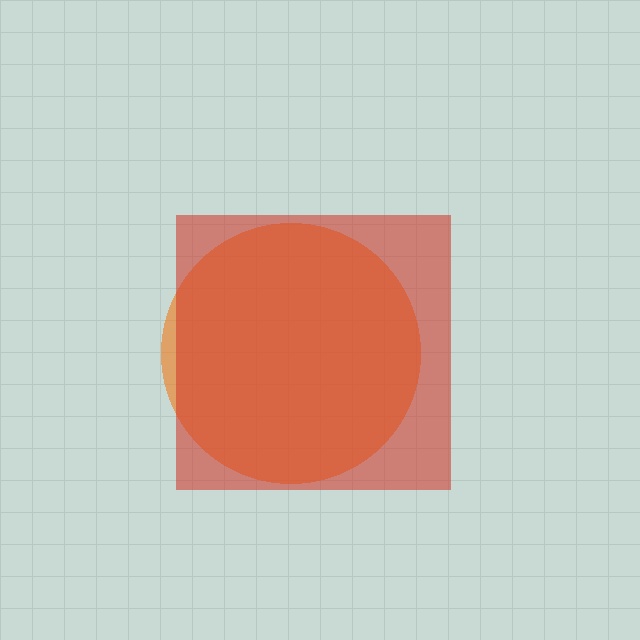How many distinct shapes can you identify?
There are 2 distinct shapes: an orange circle, a red square.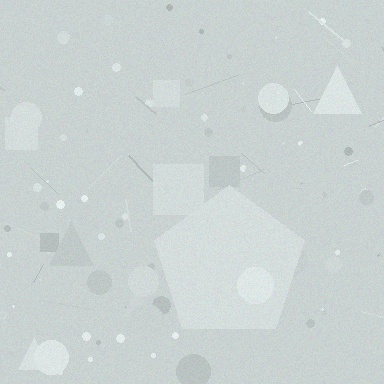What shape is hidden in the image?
A pentagon is hidden in the image.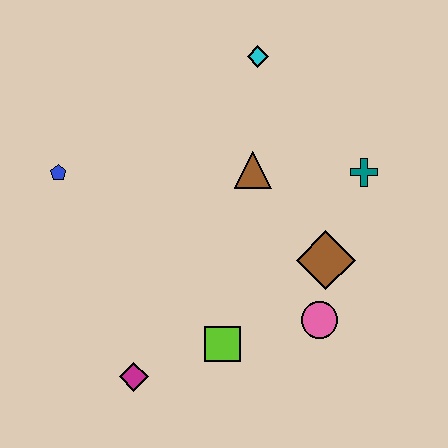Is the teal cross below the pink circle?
No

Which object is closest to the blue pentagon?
The brown triangle is closest to the blue pentagon.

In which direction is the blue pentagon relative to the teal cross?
The blue pentagon is to the left of the teal cross.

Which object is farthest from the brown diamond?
The blue pentagon is farthest from the brown diamond.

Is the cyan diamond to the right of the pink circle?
No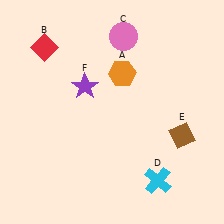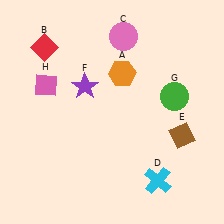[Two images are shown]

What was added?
A green circle (G), a pink diamond (H) were added in Image 2.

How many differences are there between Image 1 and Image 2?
There are 2 differences between the two images.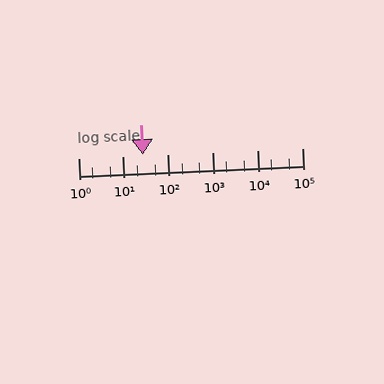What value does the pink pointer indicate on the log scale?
The pointer indicates approximately 27.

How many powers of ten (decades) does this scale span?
The scale spans 5 decades, from 1 to 100000.